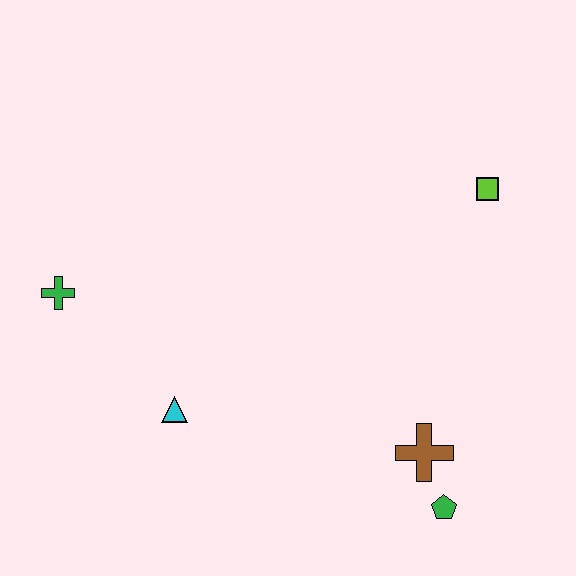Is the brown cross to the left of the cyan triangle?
No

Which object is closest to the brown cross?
The green pentagon is closest to the brown cross.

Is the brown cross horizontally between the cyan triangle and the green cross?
No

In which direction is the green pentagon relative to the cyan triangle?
The green pentagon is to the right of the cyan triangle.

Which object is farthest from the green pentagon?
The green cross is farthest from the green pentagon.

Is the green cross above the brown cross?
Yes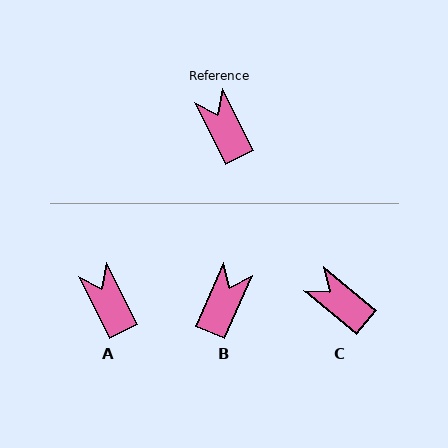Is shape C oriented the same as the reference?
No, it is off by about 23 degrees.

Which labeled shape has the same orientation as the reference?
A.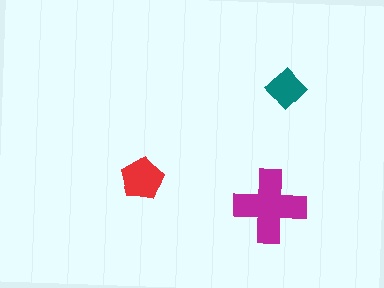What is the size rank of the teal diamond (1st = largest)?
3rd.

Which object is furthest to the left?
The red pentagon is leftmost.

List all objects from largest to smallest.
The magenta cross, the red pentagon, the teal diamond.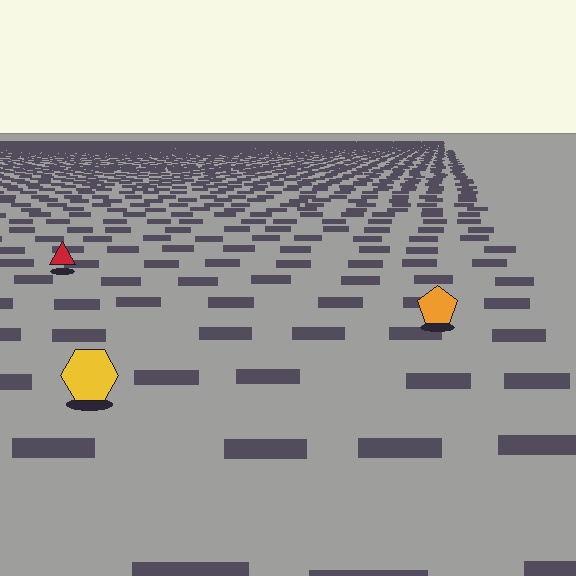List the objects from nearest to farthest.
From nearest to farthest: the yellow hexagon, the orange pentagon, the red triangle.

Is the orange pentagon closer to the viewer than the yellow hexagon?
No. The yellow hexagon is closer — you can tell from the texture gradient: the ground texture is coarser near it.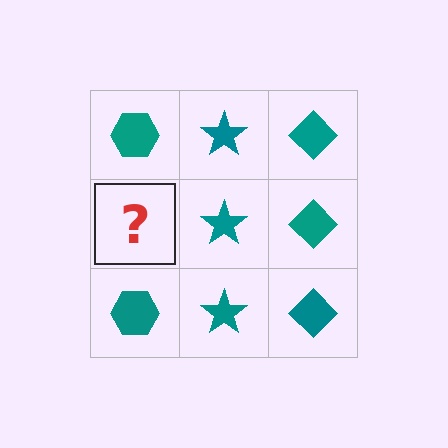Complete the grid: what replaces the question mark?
The question mark should be replaced with a teal hexagon.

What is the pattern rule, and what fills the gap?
The rule is that each column has a consistent shape. The gap should be filled with a teal hexagon.